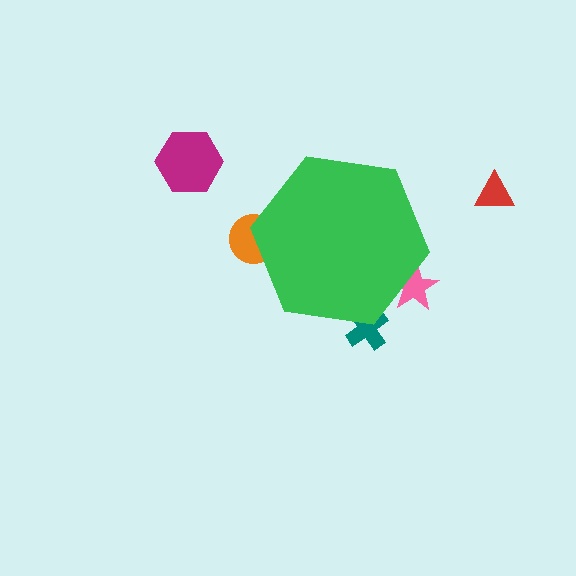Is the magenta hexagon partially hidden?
No, the magenta hexagon is fully visible.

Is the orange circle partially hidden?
Yes, the orange circle is partially hidden behind the green hexagon.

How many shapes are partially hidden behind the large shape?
3 shapes are partially hidden.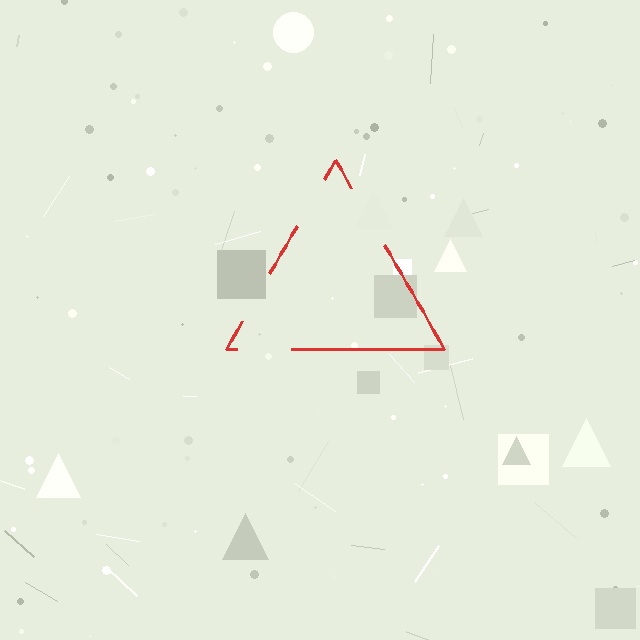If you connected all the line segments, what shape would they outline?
They would outline a triangle.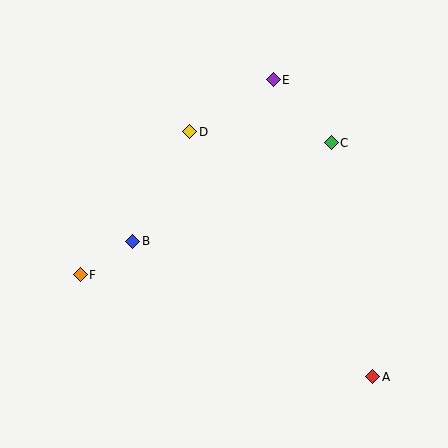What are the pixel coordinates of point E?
Point E is at (273, 80).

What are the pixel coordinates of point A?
Point A is at (373, 377).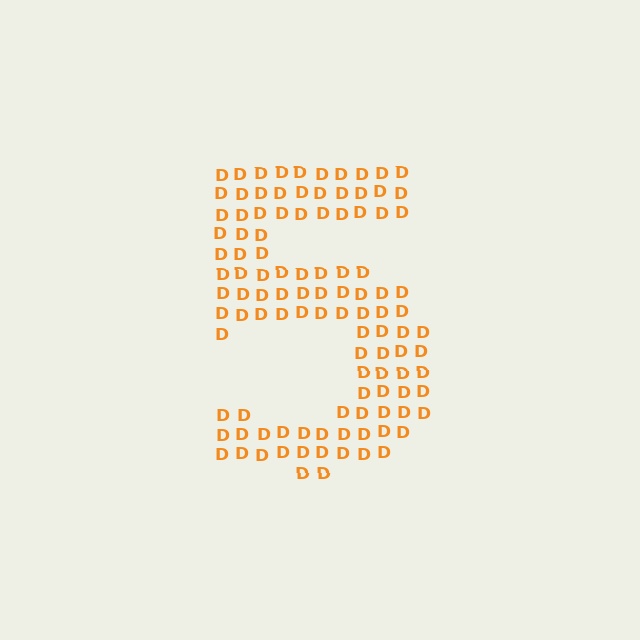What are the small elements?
The small elements are letter D's.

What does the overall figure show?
The overall figure shows the digit 5.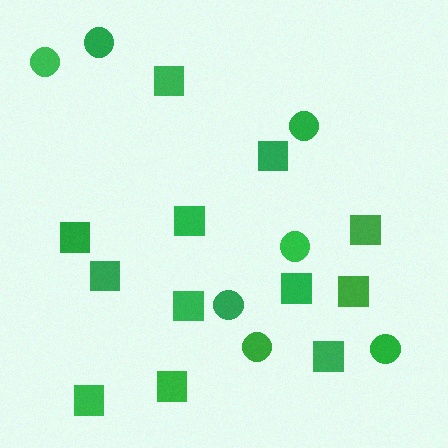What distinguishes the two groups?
There are 2 groups: one group of squares (12) and one group of circles (7).